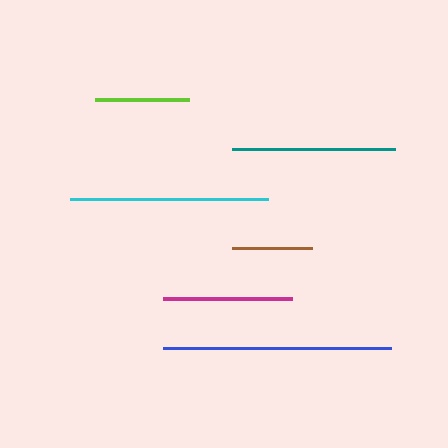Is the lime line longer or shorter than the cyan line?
The cyan line is longer than the lime line.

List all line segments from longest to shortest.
From longest to shortest: blue, cyan, teal, magenta, lime, brown.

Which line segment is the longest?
The blue line is the longest at approximately 227 pixels.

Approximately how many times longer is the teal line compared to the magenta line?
The teal line is approximately 1.3 times the length of the magenta line.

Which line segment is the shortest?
The brown line is the shortest at approximately 81 pixels.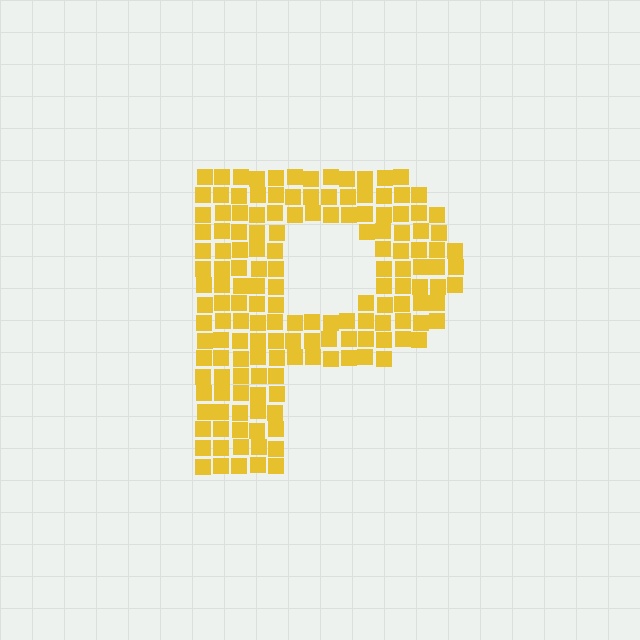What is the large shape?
The large shape is the letter P.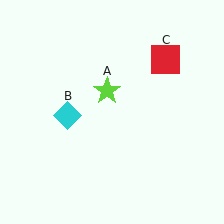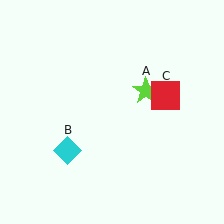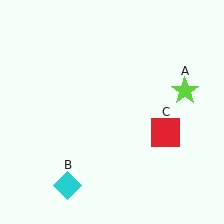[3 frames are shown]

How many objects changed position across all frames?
3 objects changed position: lime star (object A), cyan diamond (object B), red square (object C).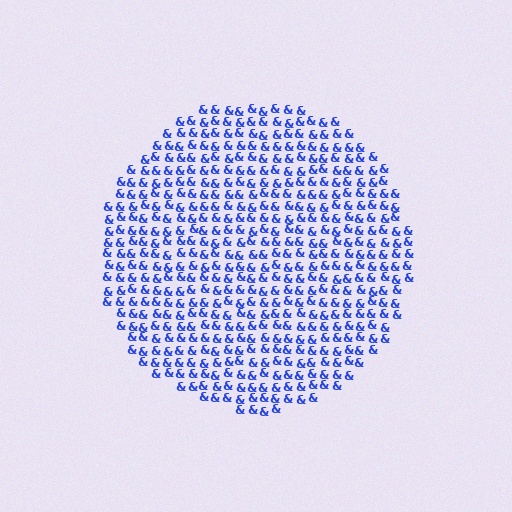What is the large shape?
The large shape is a circle.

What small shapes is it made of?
It is made of small ampersands.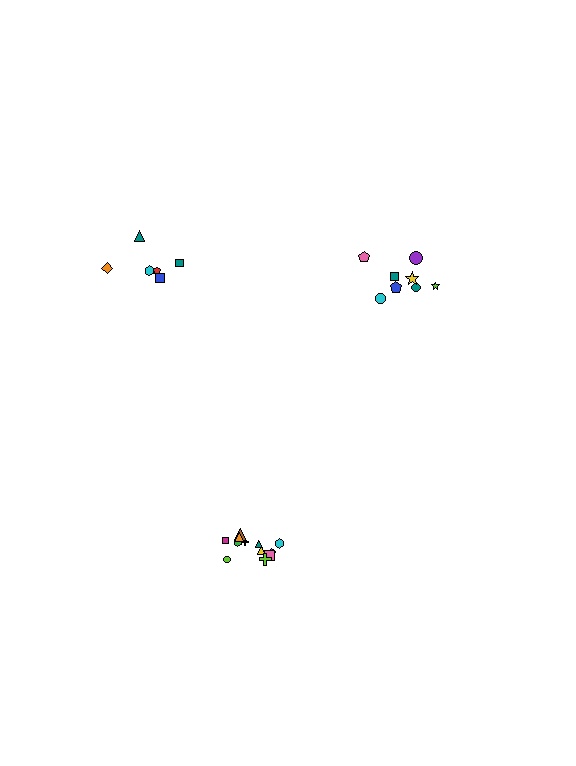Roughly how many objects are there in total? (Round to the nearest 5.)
Roughly 25 objects in total.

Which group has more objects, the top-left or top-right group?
The top-right group.